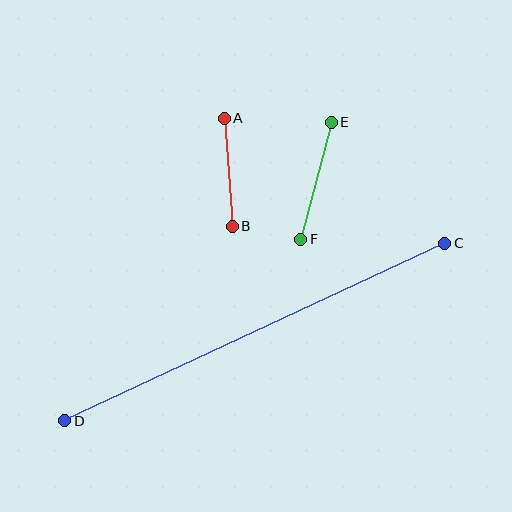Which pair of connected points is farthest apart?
Points C and D are farthest apart.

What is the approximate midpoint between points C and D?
The midpoint is at approximately (255, 332) pixels.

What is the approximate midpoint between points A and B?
The midpoint is at approximately (228, 172) pixels.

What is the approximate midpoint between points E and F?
The midpoint is at approximately (316, 181) pixels.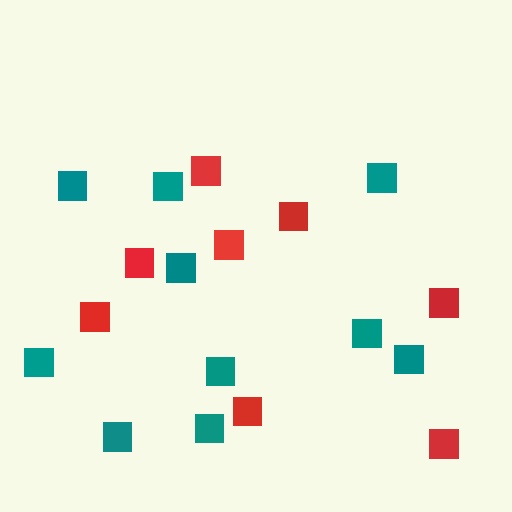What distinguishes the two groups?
There are 2 groups: one group of red squares (8) and one group of teal squares (10).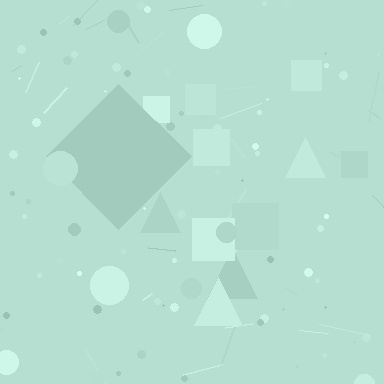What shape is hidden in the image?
A diamond is hidden in the image.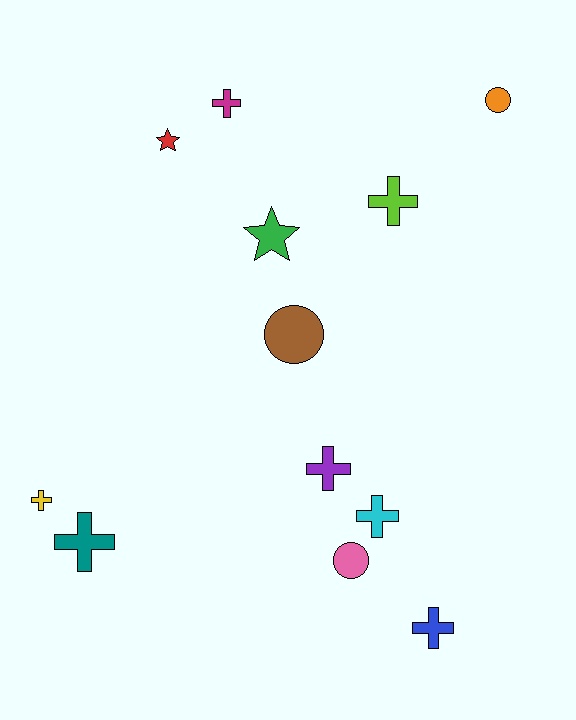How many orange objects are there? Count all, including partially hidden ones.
There is 1 orange object.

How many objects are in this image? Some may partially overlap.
There are 12 objects.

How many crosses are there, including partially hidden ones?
There are 7 crosses.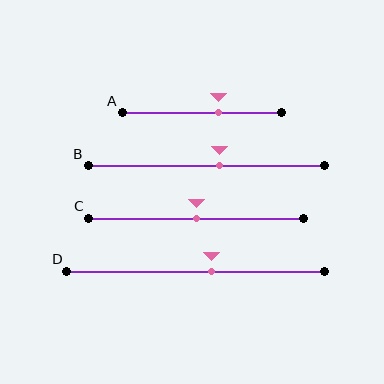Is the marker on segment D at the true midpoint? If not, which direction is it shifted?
No, the marker on segment D is shifted to the right by about 6% of the segment length.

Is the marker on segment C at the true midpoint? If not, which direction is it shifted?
Yes, the marker on segment C is at the true midpoint.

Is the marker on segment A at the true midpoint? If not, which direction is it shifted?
No, the marker on segment A is shifted to the right by about 10% of the segment length.